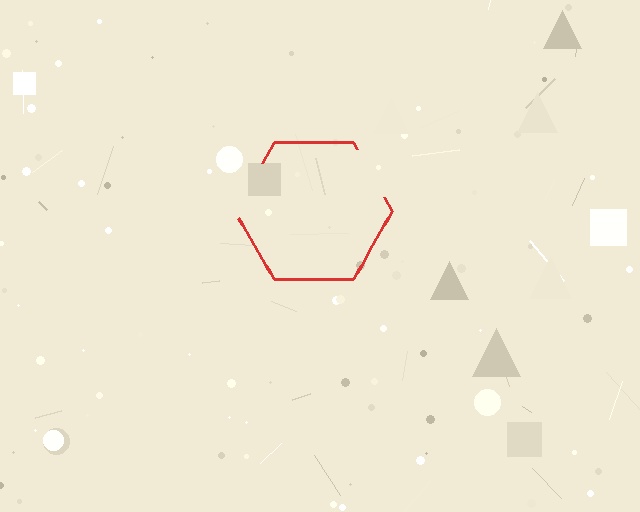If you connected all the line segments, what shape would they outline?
They would outline a hexagon.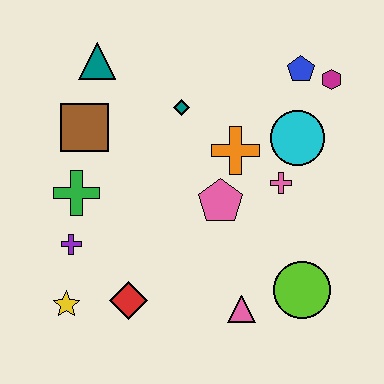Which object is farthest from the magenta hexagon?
The yellow star is farthest from the magenta hexagon.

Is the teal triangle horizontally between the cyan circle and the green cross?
Yes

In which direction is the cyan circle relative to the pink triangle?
The cyan circle is above the pink triangle.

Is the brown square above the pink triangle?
Yes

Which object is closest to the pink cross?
The cyan circle is closest to the pink cross.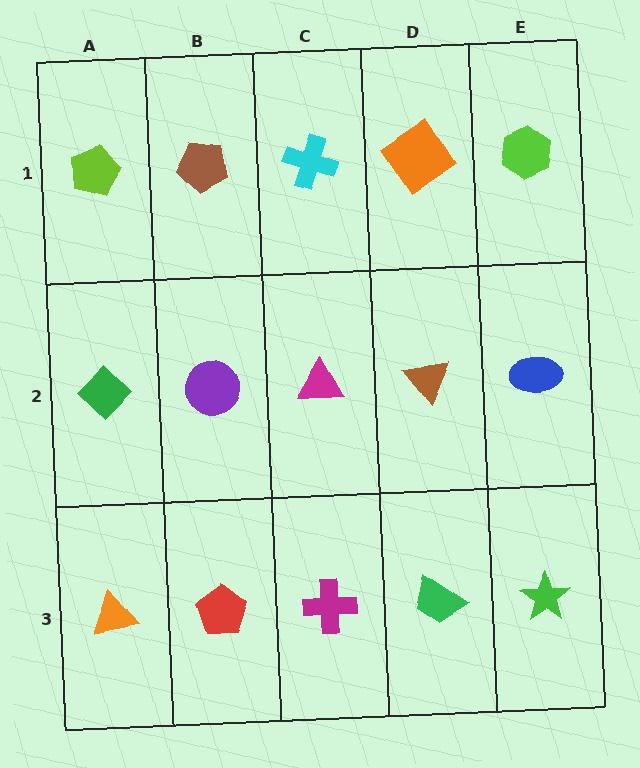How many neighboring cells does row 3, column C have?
3.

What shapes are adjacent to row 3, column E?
A blue ellipse (row 2, column E), a green trapezoid (row 3, column D).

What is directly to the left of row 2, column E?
A brown triangle.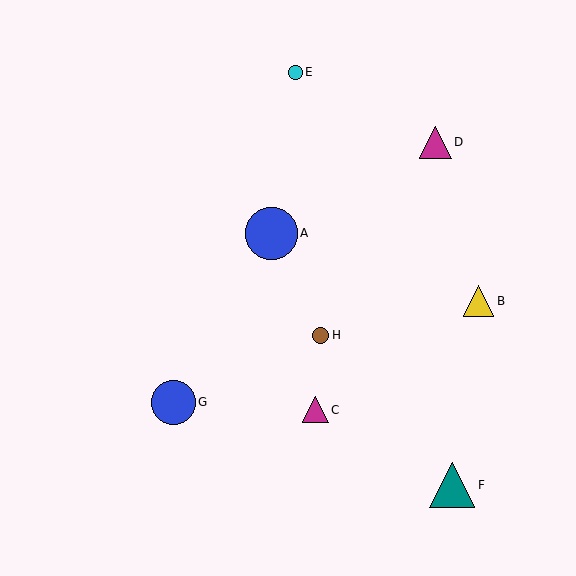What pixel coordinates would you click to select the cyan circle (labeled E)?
Click at (295, 72) to select the cyan circle E.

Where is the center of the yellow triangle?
The center of the yellow triangle is at (479, 301).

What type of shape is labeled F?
Shape F is a teal triangle.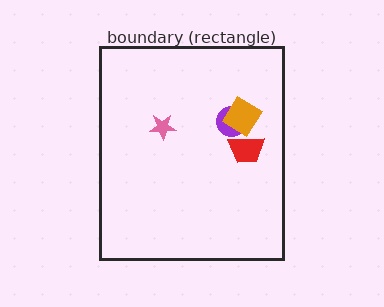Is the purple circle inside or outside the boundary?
Inside.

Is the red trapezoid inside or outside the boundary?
Inside.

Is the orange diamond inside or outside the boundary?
Inside.